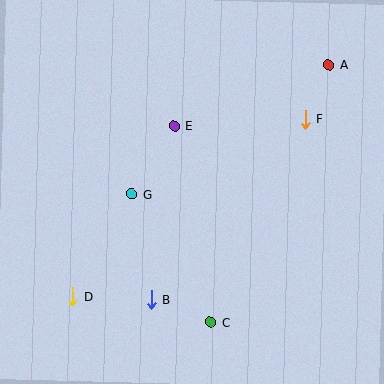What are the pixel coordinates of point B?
Point B is at (152, 300).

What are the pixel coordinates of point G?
Point G is at (132, 194).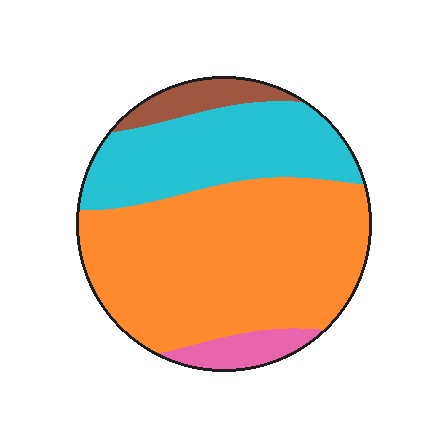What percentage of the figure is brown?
Brown covers around 5% of the figure.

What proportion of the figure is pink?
Pink takes up about one tenth (1/10) of the figure.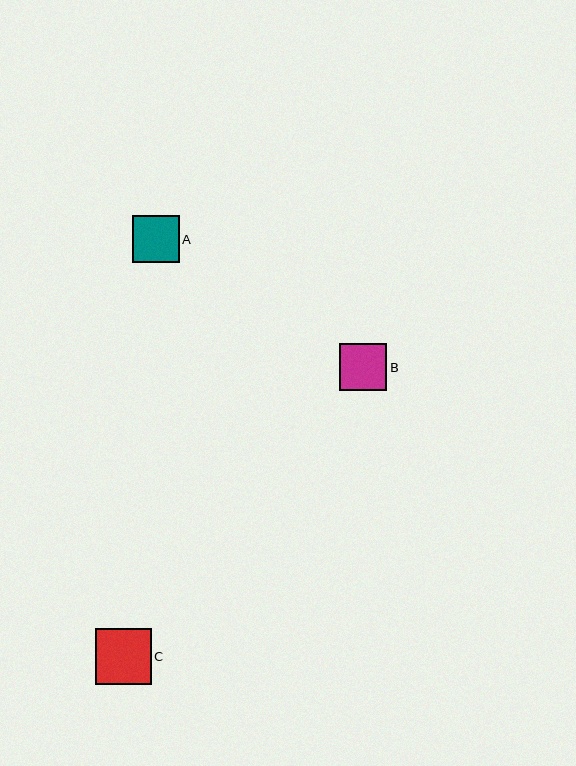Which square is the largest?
Square C is the largest with a size of approximately 56 pixels.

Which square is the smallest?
Square A is the smallest with a size of approximately 47 pixels.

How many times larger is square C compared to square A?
Square C is approximately 1.2 times the size of square A.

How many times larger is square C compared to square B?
Square C is approximately 1.2 times the size of square B.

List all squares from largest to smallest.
From largest to smallest: C, B, A.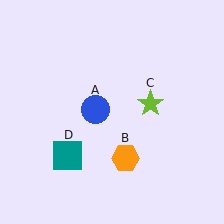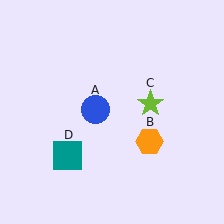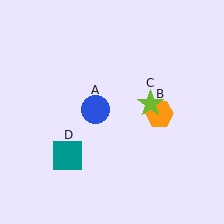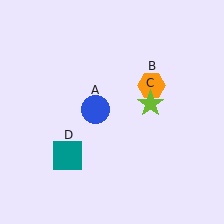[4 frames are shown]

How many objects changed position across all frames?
1 object changed position: orange hexagon (object B).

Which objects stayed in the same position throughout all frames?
Blue circle (object A) and lime star (object C) and teal square (object D) remained stationary.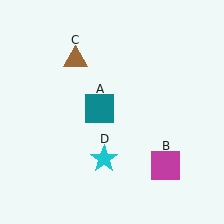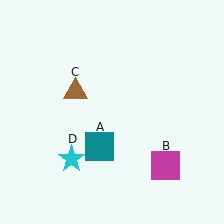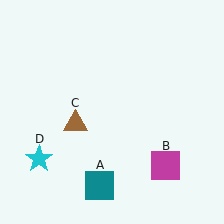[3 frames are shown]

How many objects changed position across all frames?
3 objects changed position: teal square (object A), brown triangle (object C), cyan star (object D).